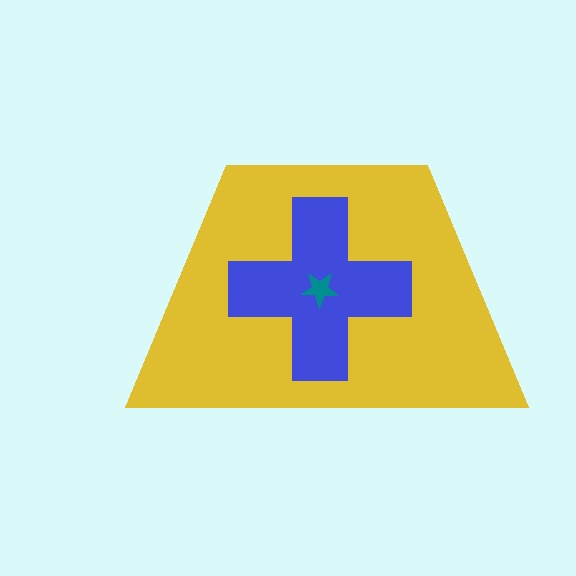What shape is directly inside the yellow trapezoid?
The blue cross.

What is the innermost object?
The teal star.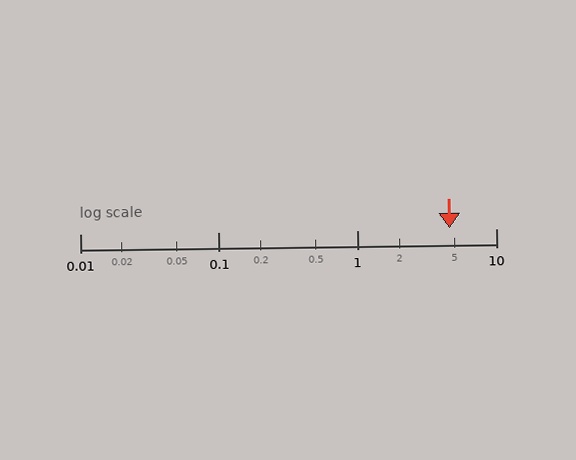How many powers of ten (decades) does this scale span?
The scale spans 3 decades, from 0.01 to 10.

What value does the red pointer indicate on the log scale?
The pointer indicates approximately 4.6.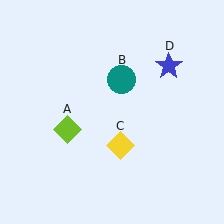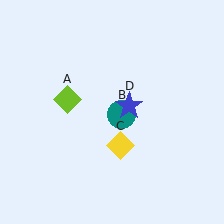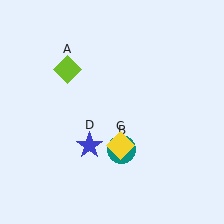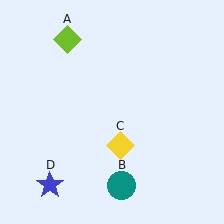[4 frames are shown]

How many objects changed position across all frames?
3 objects changed position: lime diamond (object A), teal circle (object B), blue star (object D).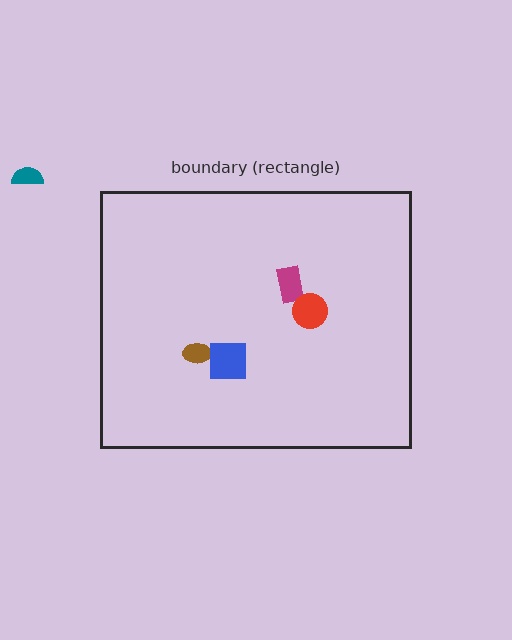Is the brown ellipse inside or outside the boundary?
Inside.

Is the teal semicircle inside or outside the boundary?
Outside.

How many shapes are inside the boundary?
4 inside, 1 outside.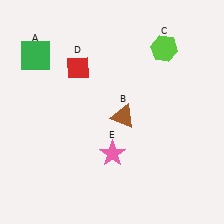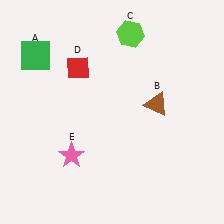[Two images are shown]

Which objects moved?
The objects that moved are: the brown triangle (B), the lime hexagon (C), the pink star (E).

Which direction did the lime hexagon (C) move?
The lime hexagon (C) moved left.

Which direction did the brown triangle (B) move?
The brown triangle (B) moved right.